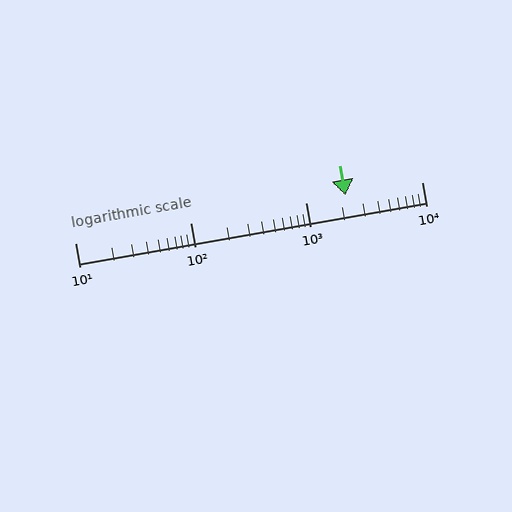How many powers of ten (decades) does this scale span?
The scale spans 3 decades, from 10 to 10000.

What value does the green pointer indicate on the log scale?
The pointer indicates approximately 2200.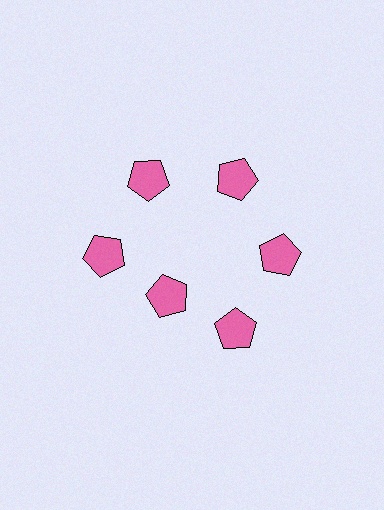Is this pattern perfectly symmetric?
No. The 6 pink pentagons are arranged in a ring, but one element near the 7 o'clock position is pulled inward toward the center, breaking the 6-fold rotational symmetry.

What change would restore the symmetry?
The symmetry would be restored by moving it outward, back onto the ring so that all 6 pentagons sit at equal angles and equal distance from the center.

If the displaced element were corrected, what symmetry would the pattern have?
It would have 6-fold rotational symmetry — the pattern would map onto itself every 60 degrees.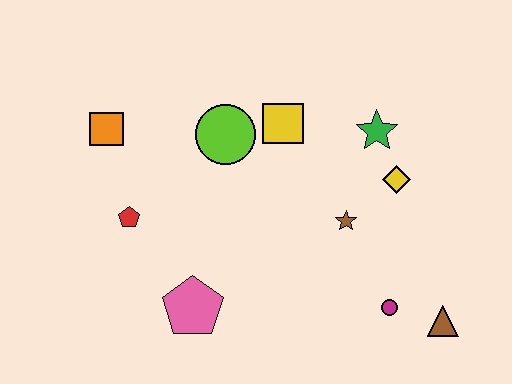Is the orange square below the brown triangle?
No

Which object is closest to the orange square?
The red pentagon is closest to the orange square.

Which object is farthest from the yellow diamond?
The orange square is farthest from the yellow diamond.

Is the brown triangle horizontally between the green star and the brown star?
No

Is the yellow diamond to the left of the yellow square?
No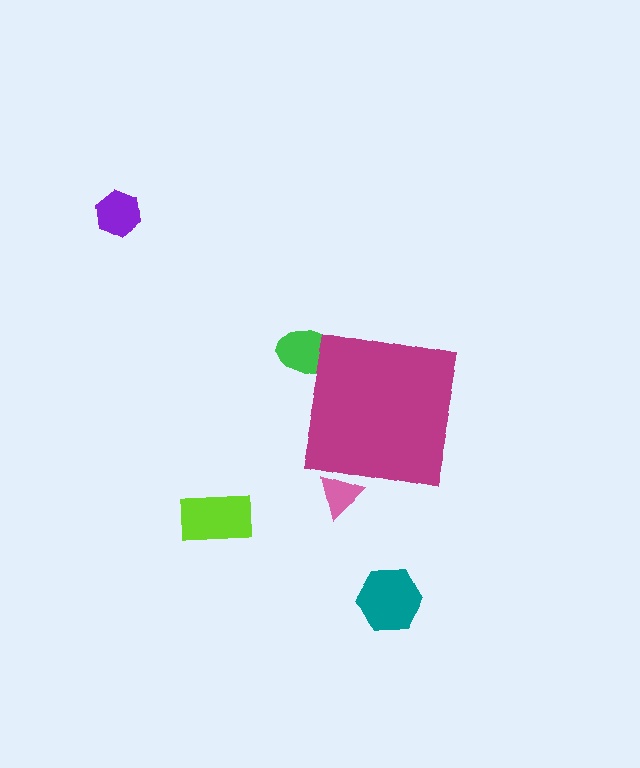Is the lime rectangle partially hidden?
No, the lime rectangle is fully visible.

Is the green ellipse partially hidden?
Yes, the green ellipse is partially hidden behind the magenta square.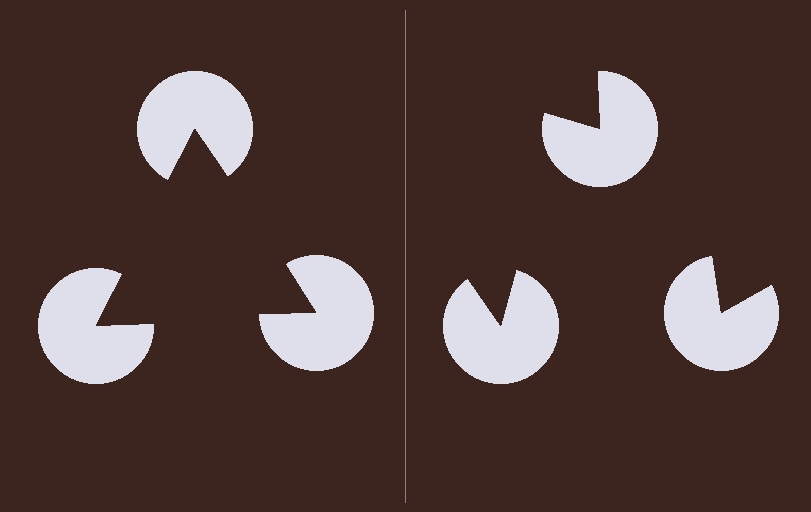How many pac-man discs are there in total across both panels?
6 — 3 on each side.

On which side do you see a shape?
An illusory triangle appears on the left side. On the right side the wedge cuts are rotated, so no coherent shape forms.